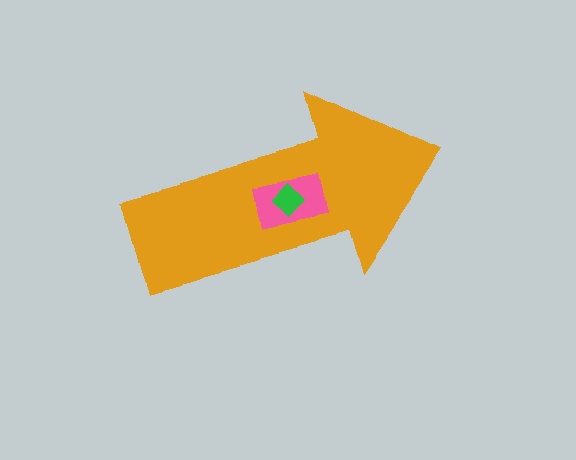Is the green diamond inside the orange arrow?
Yes.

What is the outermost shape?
The orange arrow.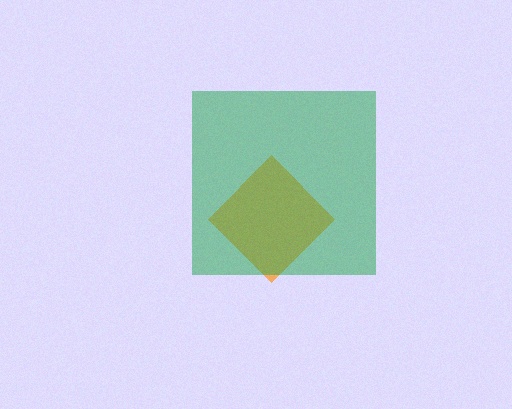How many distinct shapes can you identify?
There are 2 distinct shapes: an orange diamond, a green square.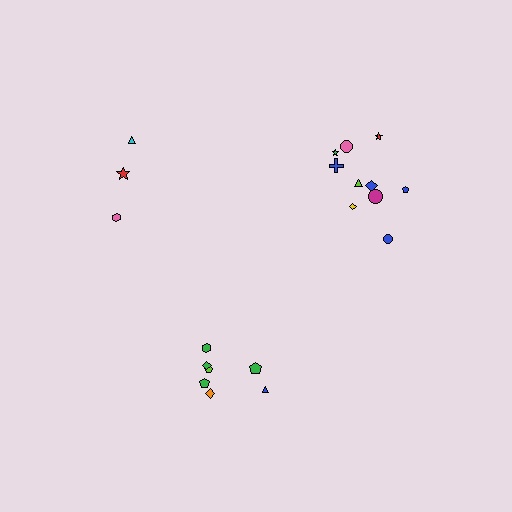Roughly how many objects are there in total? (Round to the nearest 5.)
Roughly 20 objects in total.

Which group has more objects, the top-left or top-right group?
The top-right group.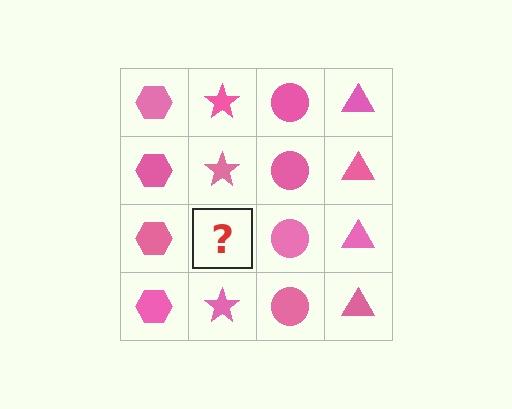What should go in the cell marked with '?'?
The missing cell should contain a pink star.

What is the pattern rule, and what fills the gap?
The rule is that each column has a consistent shape. The gap should be filled with a pink star.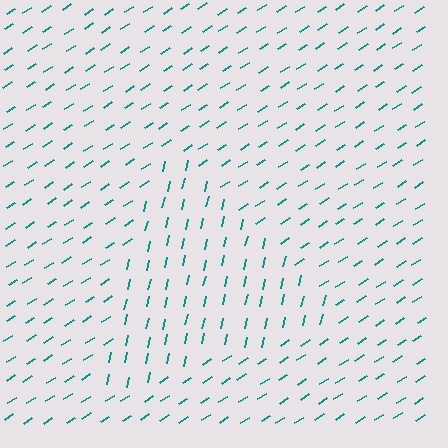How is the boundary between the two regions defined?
The boundary is defined purely by a change in line orientation (approximately 45 degrees difference). All lines are the same color and thickness.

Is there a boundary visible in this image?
Yes, there is a texture boundary formed by a change in line orientation.